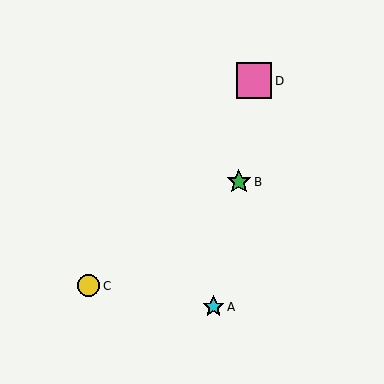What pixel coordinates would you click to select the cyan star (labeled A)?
Click at (214, 307) to select the cyan star A.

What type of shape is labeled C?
Shape C is a yellow circle.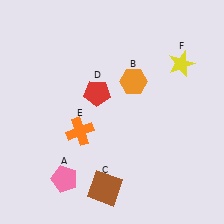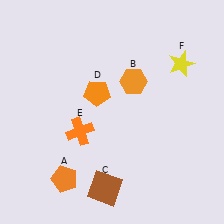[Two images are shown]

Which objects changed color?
A changed from pink to orange. D changed from red to orange.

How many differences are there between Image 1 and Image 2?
There are 2 differences between the two images.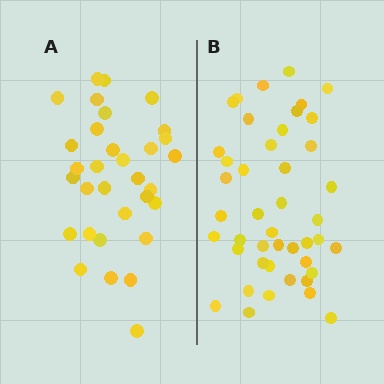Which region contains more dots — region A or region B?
Region B (the right region) has more dots.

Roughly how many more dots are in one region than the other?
Region B has roughly 12 or so more dots than region A.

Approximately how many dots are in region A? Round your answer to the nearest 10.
About 30 dots. (The exact count is 32, which rounds to 30.)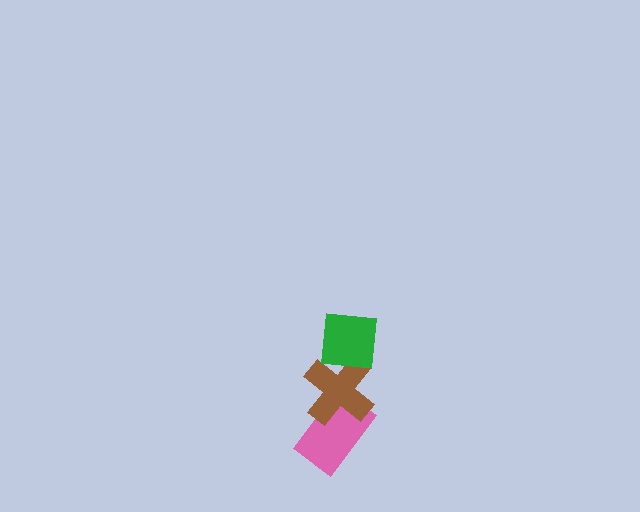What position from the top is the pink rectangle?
The pink rectangle is 3rd from the top.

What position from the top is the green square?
The green square is 1st from the top.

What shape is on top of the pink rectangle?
The brown cross is on top of the pink rectangle.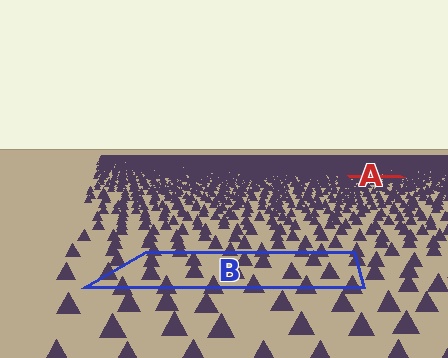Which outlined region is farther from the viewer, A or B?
Region A is farther from the viewer — the texture elements inside it appear smaller and more densely packed.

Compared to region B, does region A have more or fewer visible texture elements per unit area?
Region A has more texture elements per unit area — they are packed more densely because it is farther away.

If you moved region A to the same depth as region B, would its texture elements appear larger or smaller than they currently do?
They would appear larger. At a closer depth, the same texture elements are projected at a bigger on-screen size.